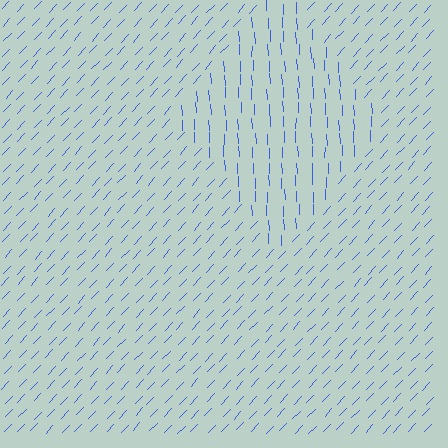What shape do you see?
I see a diamond.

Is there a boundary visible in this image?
Yes, there is a texture boundary formed by a change in line orientation.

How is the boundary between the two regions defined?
The boundary is defined purely by a change in line orientation (approximately 45 degrees difference). All lines are the same color and thickness.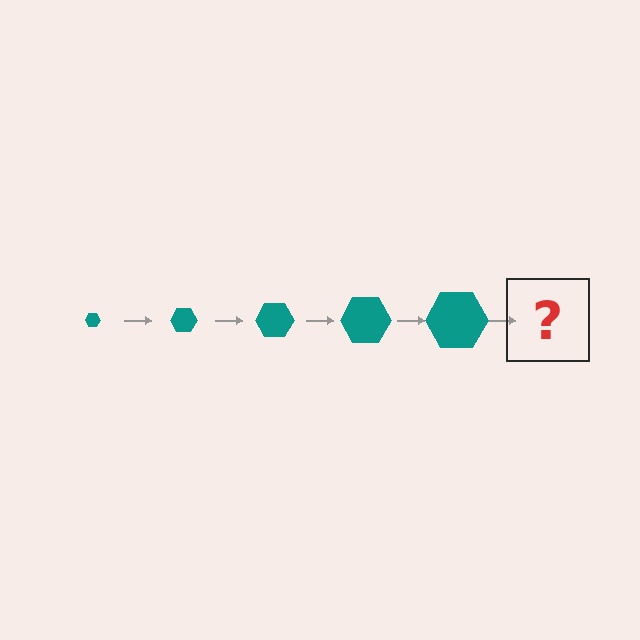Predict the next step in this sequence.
The next step is a teal hexagon, larger than the previous one.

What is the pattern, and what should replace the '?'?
The pattern is that the hexagon gets progressively larger each step. The '?' should be a teal hexagon, larger than the previous one.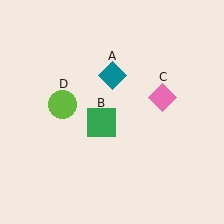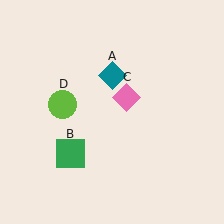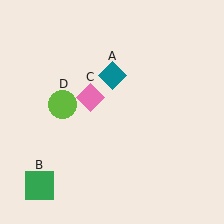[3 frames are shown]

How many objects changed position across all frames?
2 objects changed position: green square (object B), pink diamond (object C).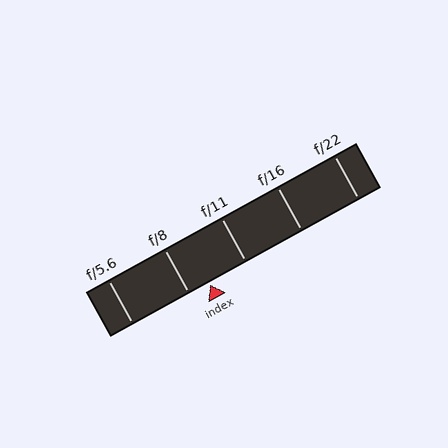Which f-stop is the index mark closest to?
The index mark is closest to f/8.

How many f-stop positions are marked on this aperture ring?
There are 5 f-stop positions marked.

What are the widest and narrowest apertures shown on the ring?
The widest aperture shown is f/5.6 and the narrowest is f/22.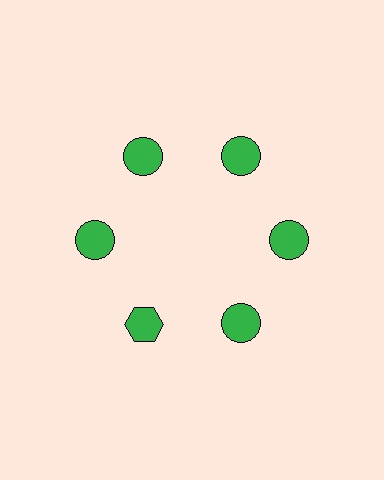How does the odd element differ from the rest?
It has a different shape: hexagon instead of circle.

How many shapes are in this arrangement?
There are 6 shapes arranged in a ring pattern.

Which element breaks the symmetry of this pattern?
The green hexagon at roughly the 7 o'clock position breaks the symmetry. All other shapes are green circles.